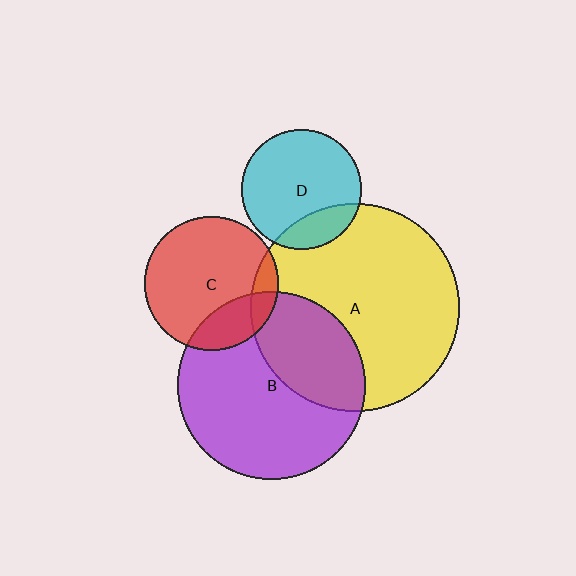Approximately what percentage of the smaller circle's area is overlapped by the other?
Approximately 10%.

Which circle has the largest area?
Circle A (yellow).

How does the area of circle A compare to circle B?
Approximately 1.2 times.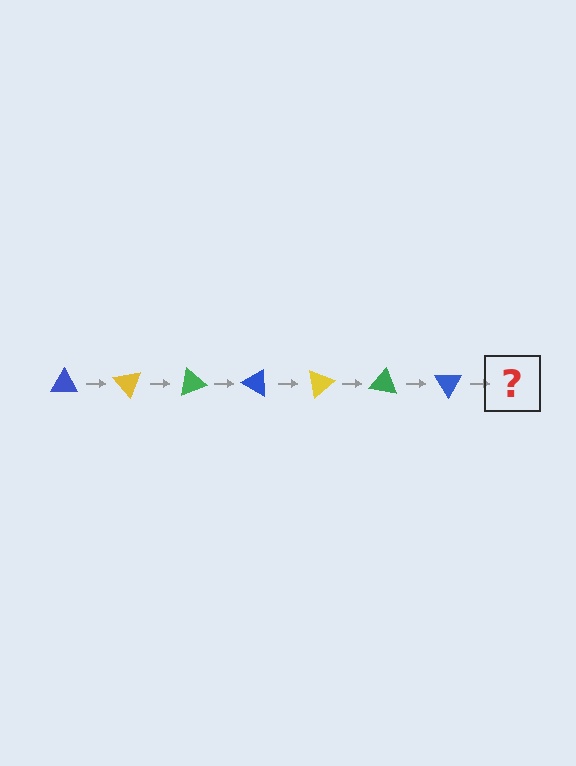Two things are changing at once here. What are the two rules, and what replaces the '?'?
The two rules are that it rotates 50 degrees each step and the color cycles through blue, yellow, and green. The '?' should be a yellow triangle, rotated 350 degrees from the start.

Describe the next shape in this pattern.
It should be a yellow triangle, rotated 350 degrees from the start.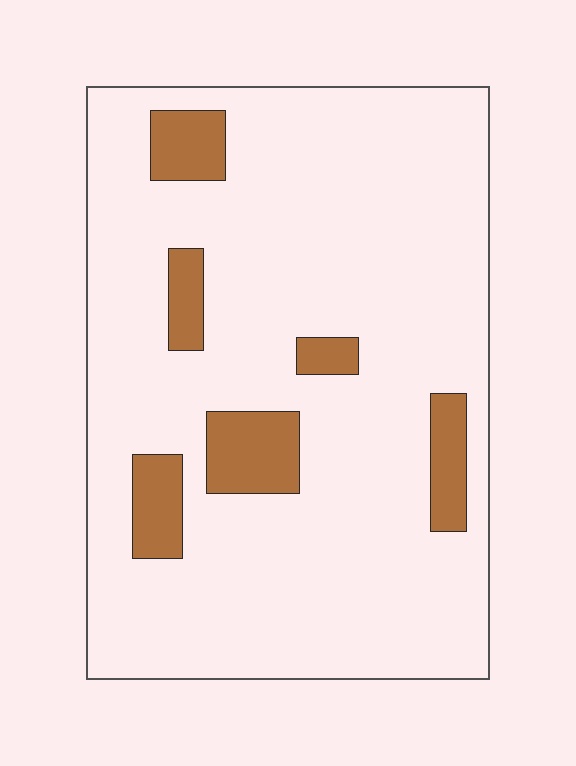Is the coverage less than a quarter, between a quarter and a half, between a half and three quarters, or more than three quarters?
Less than a quarter.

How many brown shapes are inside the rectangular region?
6.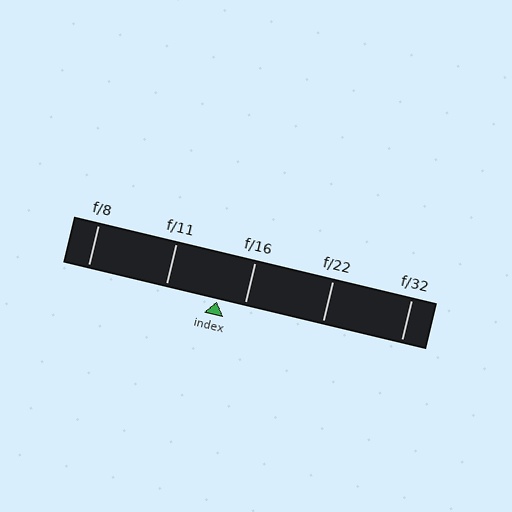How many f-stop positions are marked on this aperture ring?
There are 5 f-stop positions marked.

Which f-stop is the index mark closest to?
The index mark is closest to f/16.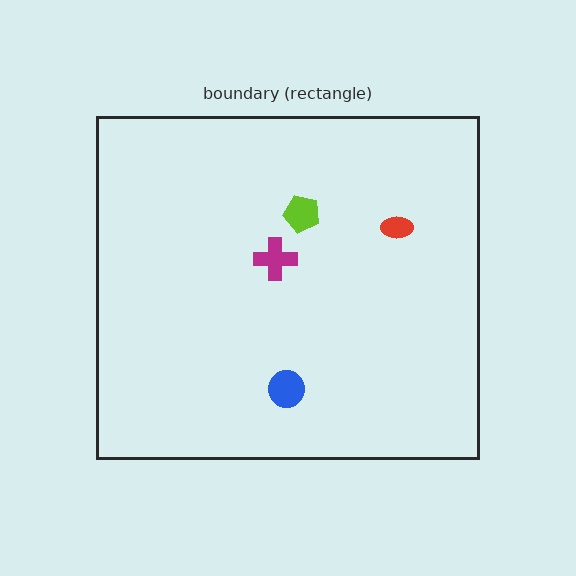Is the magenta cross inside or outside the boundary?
Inside.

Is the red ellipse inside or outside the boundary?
Inside.